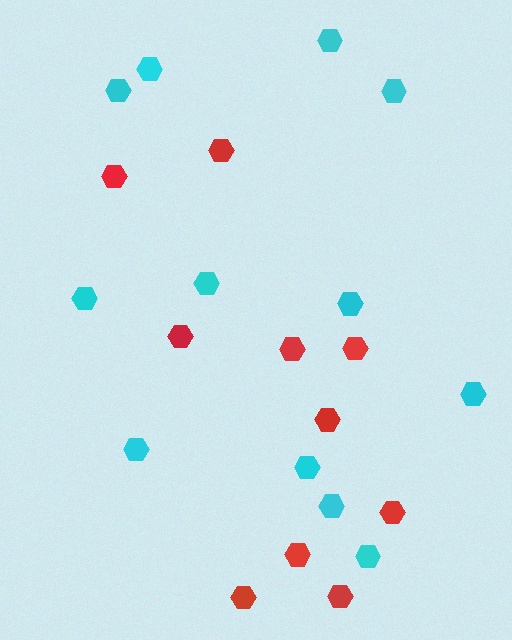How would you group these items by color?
There are 2 groups: one group of red hexagons (10) and one group of cyan hexagons (12).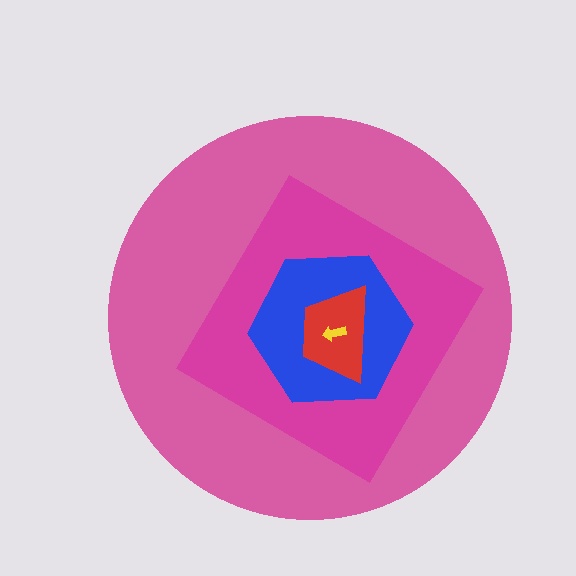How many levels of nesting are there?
5.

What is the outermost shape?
The pink circle.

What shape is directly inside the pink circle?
The magenta diamond.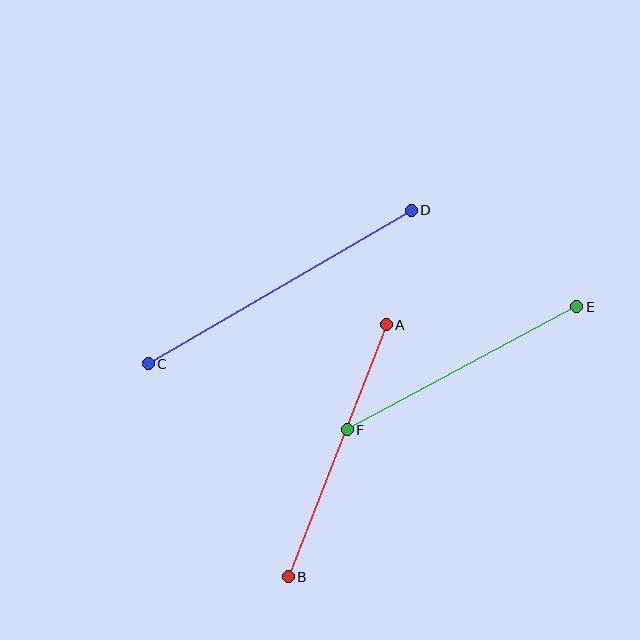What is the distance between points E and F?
The distance is approximately 260 pixels.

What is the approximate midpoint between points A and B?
The midpoint is at approximately (337, 451) pixels.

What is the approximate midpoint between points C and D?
The midpoint is at approximately (280, 287) pixels.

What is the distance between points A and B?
The distance is approximately 270 pixels.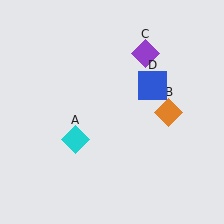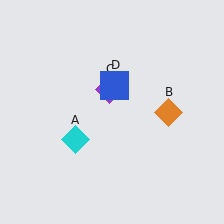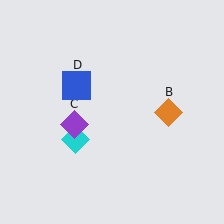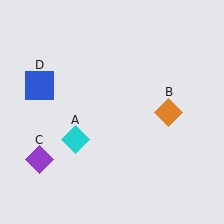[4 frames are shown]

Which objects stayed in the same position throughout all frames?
Cyan diamond (object A) and orange diamond (object B) remained stationary.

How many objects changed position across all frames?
2 objects changed position: purple diamond (object C), blue square (object D).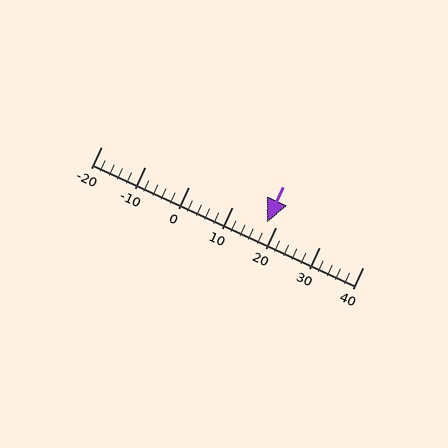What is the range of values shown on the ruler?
The ruler shows values from -20 to 40.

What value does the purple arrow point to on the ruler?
The purple arrow points to approximately 18.